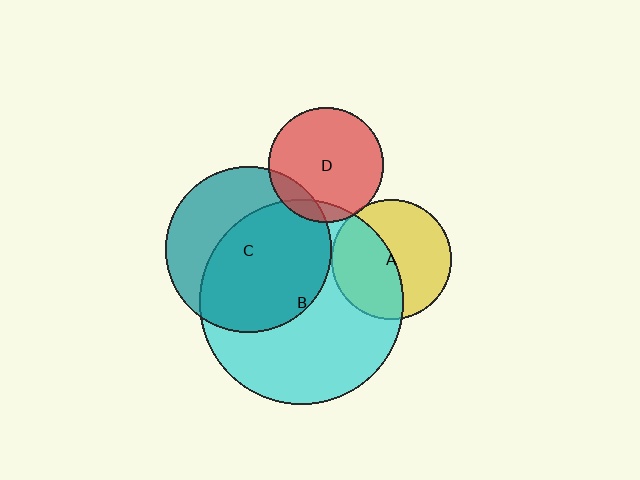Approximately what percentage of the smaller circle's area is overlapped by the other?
Approximately 15%.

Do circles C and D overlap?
Yes.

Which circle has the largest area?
Circle B (cyan).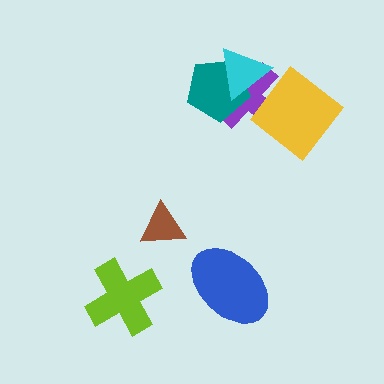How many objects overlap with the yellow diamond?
2 objects overlap with the yellow diamond.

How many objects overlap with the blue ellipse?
0 objects overlap with the blue ellipse.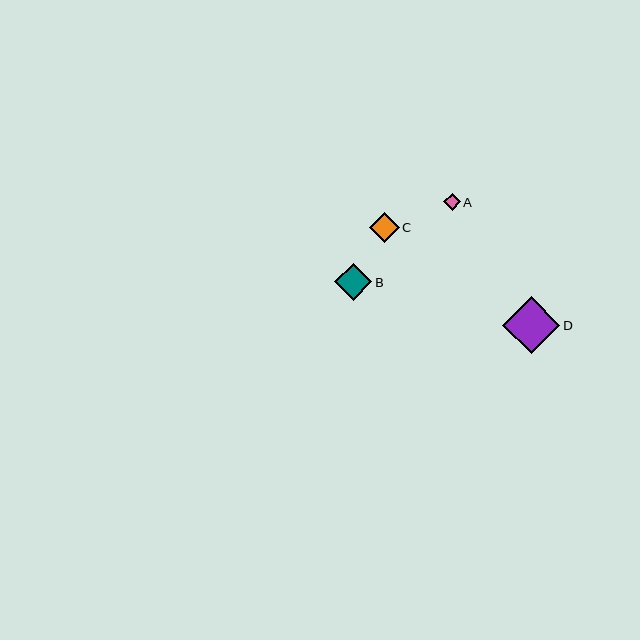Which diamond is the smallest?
Diamond A is the smallest with a size of approximately 17 pixels.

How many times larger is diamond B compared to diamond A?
Diamond B is approximately 2.2 times the size of diamond A.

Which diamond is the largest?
Diamond D is the largest with a size of approximately 57 pixels.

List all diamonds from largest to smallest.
From largest to smallest: D, B, C, A.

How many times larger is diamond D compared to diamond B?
Diamond D is approximately 1.5 times the size of diamond B.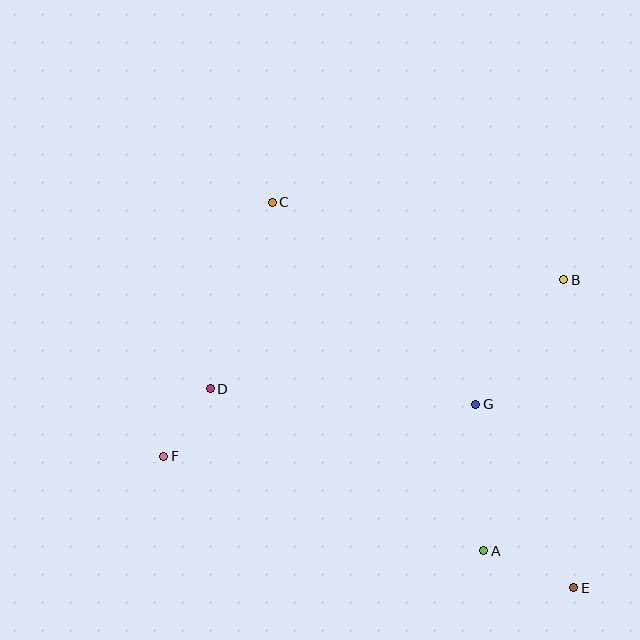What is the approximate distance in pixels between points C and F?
The distance between C and F is approximately 276 pixels.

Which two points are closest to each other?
Points D and F are closest to each other.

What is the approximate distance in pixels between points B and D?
The distance between B and D is approximately 370 pixels.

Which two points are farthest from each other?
Points C and E are farthest from each other.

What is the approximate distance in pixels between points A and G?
The distance between A and G is approximately 147 pixels.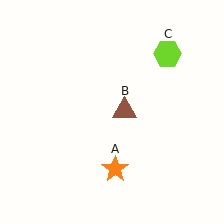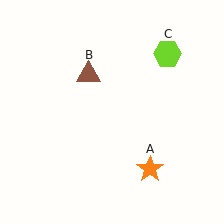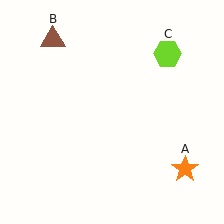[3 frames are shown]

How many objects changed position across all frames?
2 objects changed position: orange star (object A), brown triangle (object B).